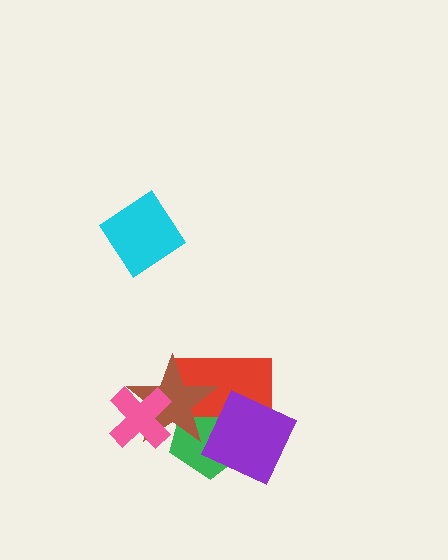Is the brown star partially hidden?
Yes, it is partially covered by another shape.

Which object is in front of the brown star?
The pink cross is in front of the brown star.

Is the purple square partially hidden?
No, no other shape covers it.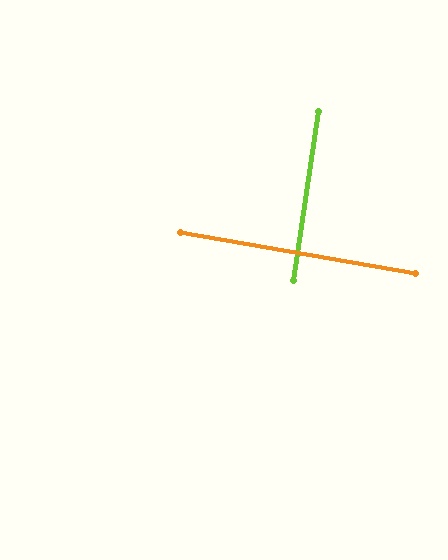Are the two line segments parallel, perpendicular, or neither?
Perpendicular — they meet at approximately 88°.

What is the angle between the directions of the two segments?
Approximately 88 degrees.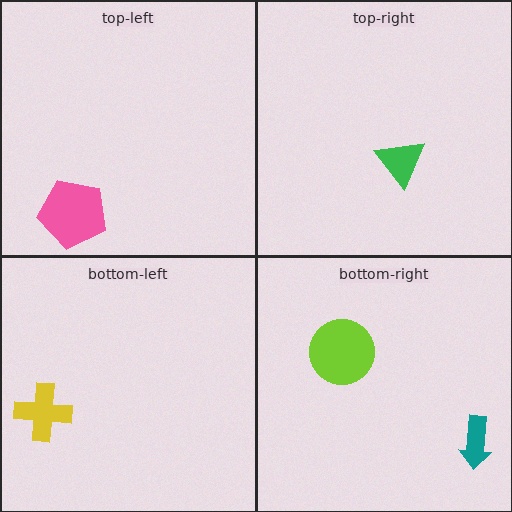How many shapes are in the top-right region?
1.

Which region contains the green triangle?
The top-right region.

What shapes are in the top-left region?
The pink pentagon.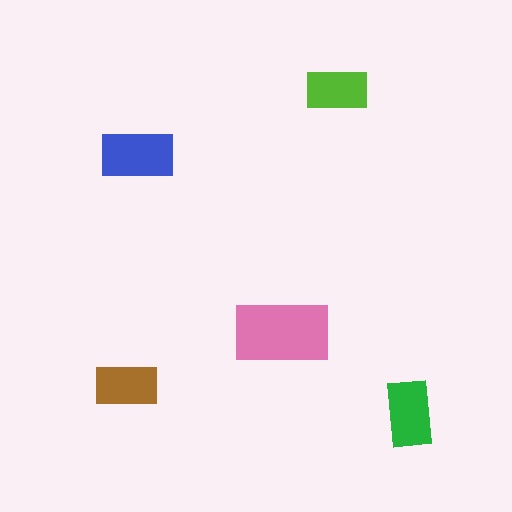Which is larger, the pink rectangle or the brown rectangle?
The pink one.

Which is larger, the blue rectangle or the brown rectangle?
The blue one.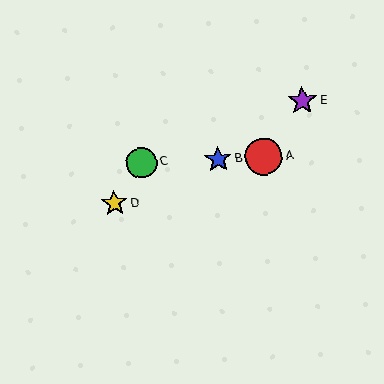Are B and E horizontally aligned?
No, B is at y≈159 and E is at y≈101.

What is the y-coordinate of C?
Object C is at y≈163.